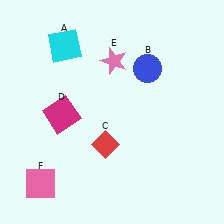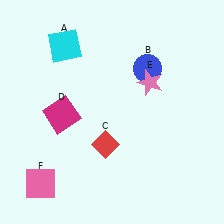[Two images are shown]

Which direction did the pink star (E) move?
The pink star (E) moved right.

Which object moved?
The pink star (E) moved right.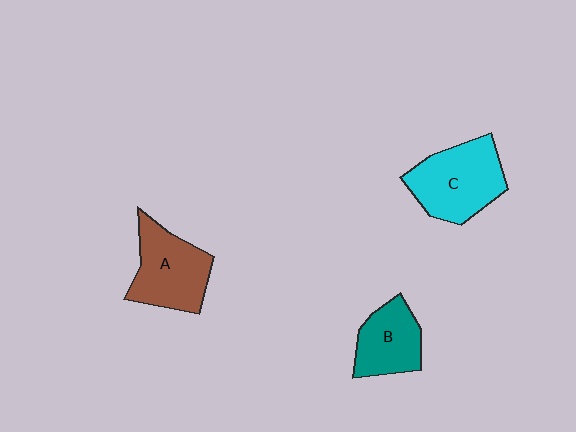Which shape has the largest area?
Shape C (cyan).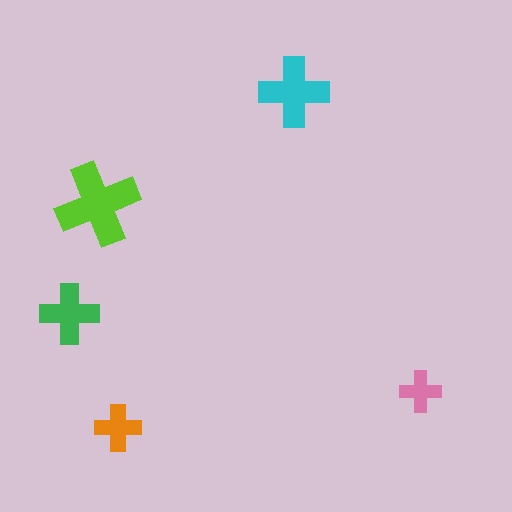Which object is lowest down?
The orange cross is bottommost.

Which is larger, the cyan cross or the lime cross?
The lime one.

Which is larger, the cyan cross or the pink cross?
The cyan one.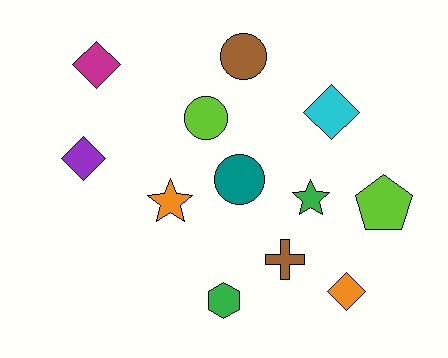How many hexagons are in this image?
There is 1 hexagon.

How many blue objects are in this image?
There are no blue objects.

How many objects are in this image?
There are 12 objects.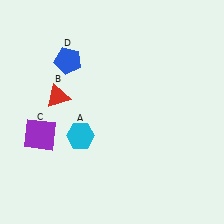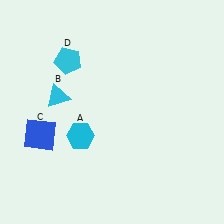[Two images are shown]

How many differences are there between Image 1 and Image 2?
There are 3 differences between the two images.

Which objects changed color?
B changed from red to cyan. C changed from purple to blue. D changed from blue to cyan.